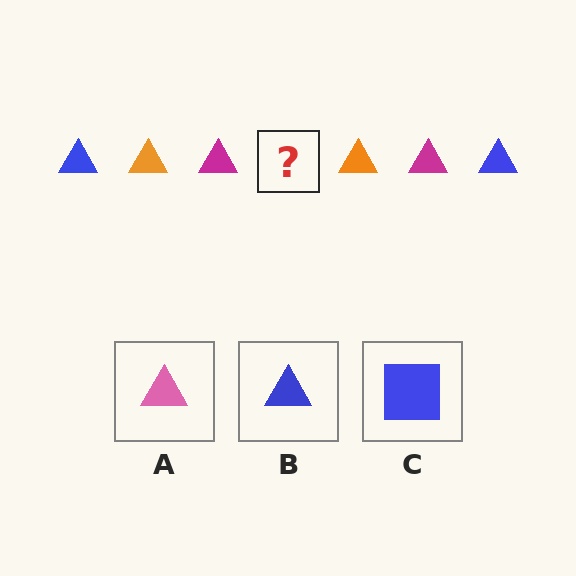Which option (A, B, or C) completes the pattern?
B.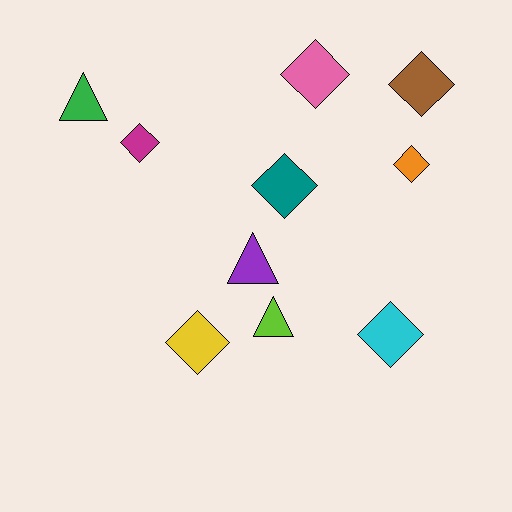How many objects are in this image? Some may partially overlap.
There are 10 objects.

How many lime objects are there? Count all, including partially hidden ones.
There is 1 lime object.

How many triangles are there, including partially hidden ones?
There are 3 triangles.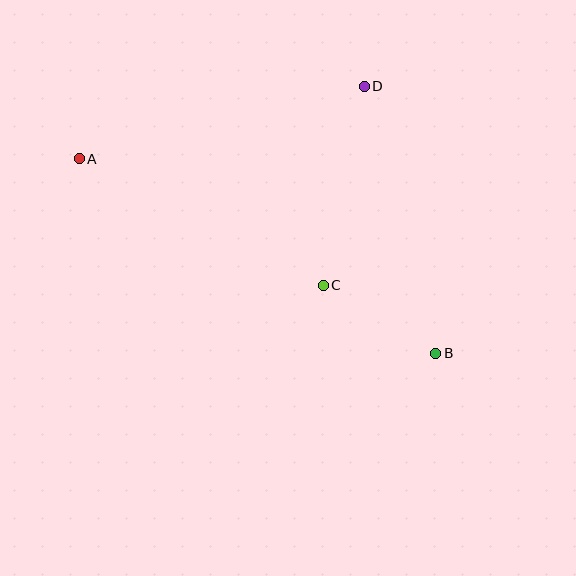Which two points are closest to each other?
Points B and C are closest to each other.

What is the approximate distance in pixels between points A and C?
The distance between A and C is approximately 275 pixels.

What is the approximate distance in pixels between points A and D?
The distance between A and D is approximately 294 pixels.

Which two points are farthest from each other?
Points A and B are farthest from each other.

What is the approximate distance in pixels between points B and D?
The distance between B and D is approximately 276 pixels.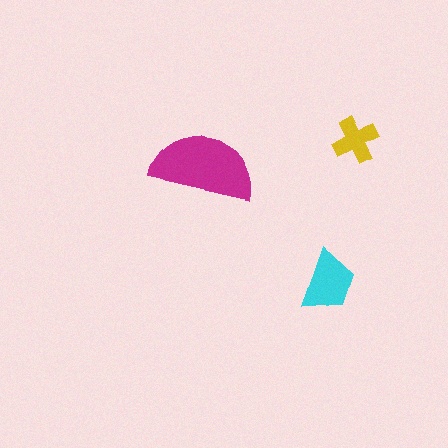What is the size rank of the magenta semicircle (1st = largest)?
1st.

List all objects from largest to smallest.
The magenta semicircle, the cyan trapezoid, the yellow cross.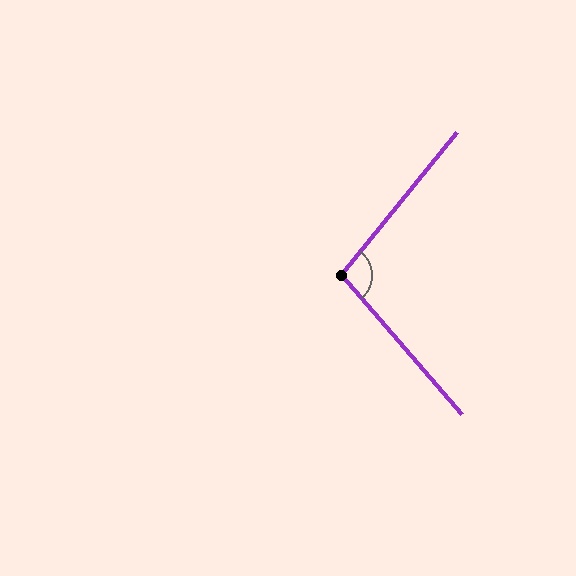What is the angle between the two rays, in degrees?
Approximately 100 degrees.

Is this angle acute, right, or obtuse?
It is obtuse.